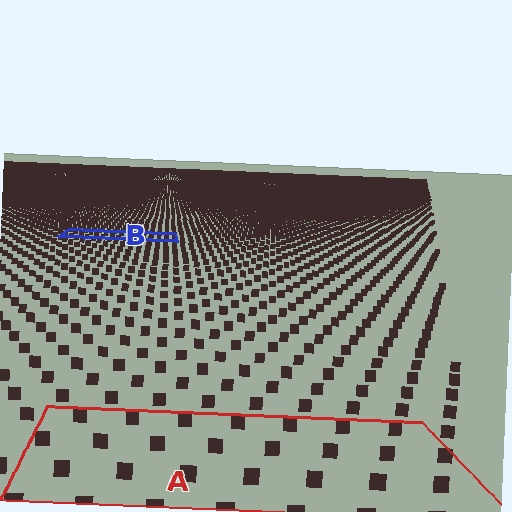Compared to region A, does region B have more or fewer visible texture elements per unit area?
Region B has more texture elements per unit area — they are packed more densely because it is farther away.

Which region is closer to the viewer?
Region A is closer. The texture elements there are larger and more spread out.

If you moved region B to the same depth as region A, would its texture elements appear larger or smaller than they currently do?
They would appear larger. At a closer depth, the same texture elements are projected at a bigger on-screen size.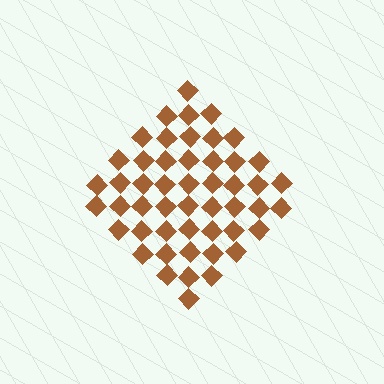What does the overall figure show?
The overall figure shows a diamond.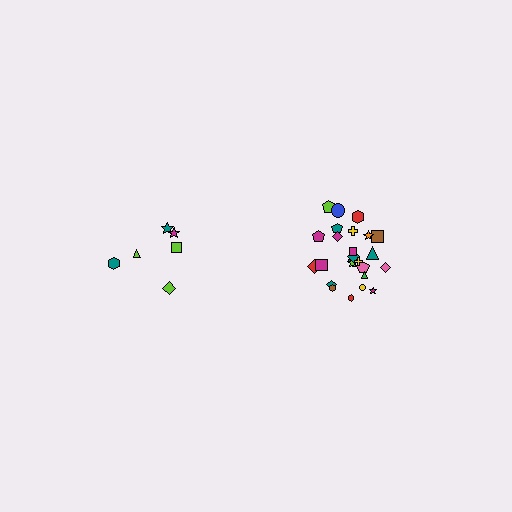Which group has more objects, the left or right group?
The right group.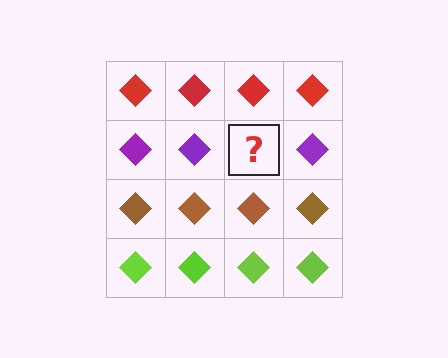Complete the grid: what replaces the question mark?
The question mark should be replaced with a purple diamond.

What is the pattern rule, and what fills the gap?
The rule is that each row has a consistent color. The gap should be filled with a purple diamond.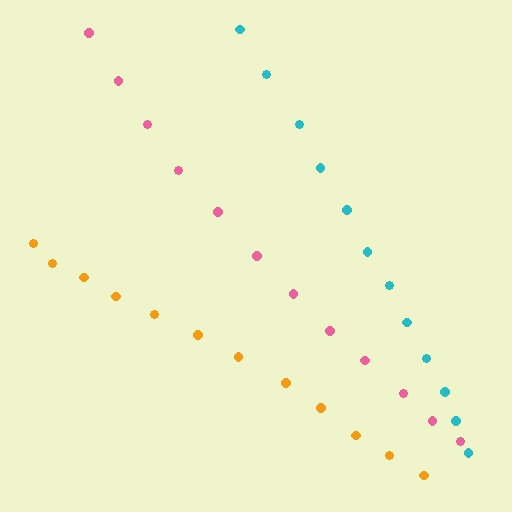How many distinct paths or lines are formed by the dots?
There are 3 distinct paths.